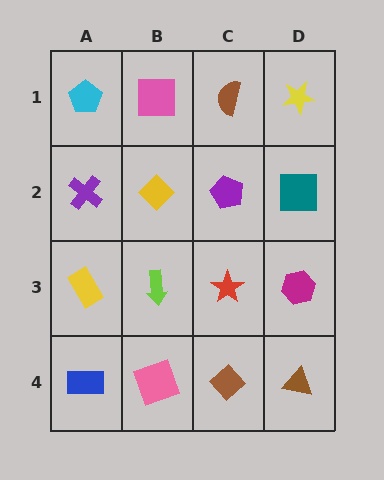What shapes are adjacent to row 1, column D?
A teal square (row 2, column D), a brown semicircle (row 1, column C).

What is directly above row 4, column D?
A magenta hexagon.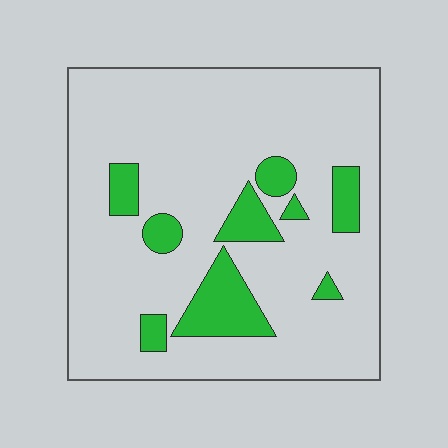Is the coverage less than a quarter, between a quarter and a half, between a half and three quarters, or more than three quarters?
Less than a quarter.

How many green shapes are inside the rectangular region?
9.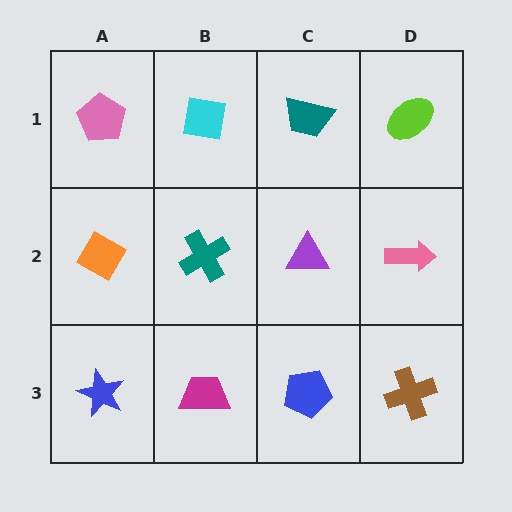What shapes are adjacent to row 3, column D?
A pink arrow (row 2, column D), a blue pentagon (row 3, column C).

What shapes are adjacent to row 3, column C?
A purple triangle (row 2, column C), a magenta trapezoid (row 3, column B), a brown cross (row 3, column D).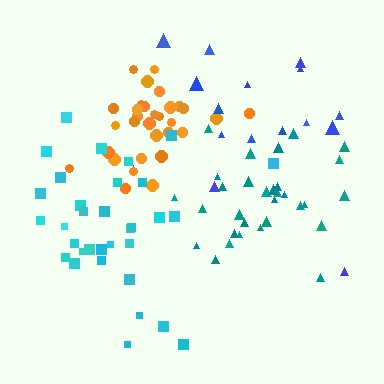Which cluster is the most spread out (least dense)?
Blue.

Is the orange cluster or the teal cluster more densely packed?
Orange.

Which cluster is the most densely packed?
Orange.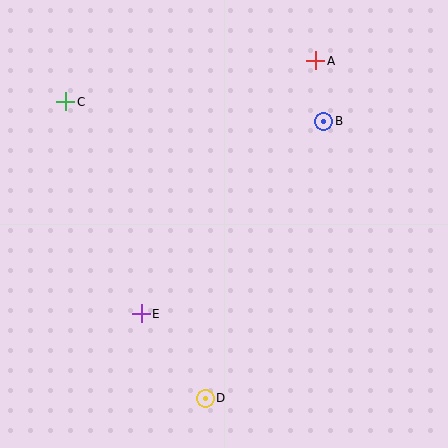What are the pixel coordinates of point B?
Point B is at (324, 121).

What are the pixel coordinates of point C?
Point C is at (66, 102).